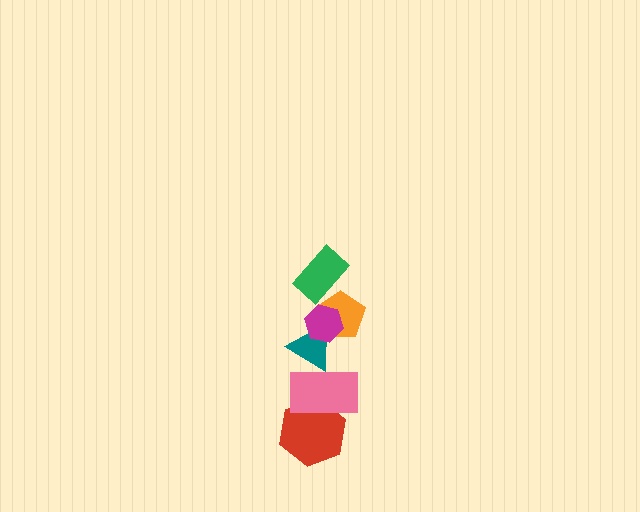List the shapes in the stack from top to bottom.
From top to bottom: the green rectangle, the magenta hexagon, the orange pentagon, the teal triangle, the pink rectangle, the red hexagon.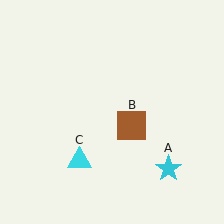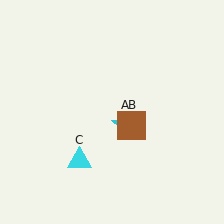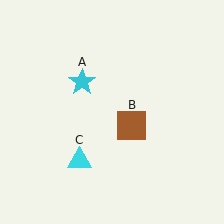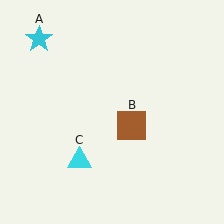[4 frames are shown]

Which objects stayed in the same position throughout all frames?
Brown square (object B) and cyan triangle (object C) remained stationary.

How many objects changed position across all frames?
1 object changed position: cyan star (object A).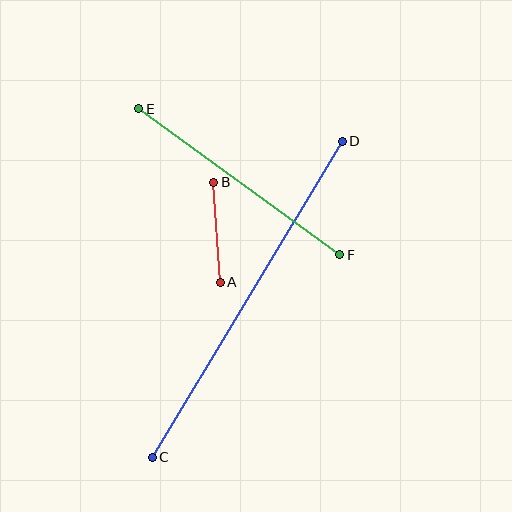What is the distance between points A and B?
The distance is approximately 101 pixels.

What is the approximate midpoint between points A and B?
The midpoint is at approximately (217, 232) pixels.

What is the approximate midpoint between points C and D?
The midpoint is at approximately (247, 299) pixels.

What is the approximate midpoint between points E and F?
The midpoint is at approximately (239, 182) pixels.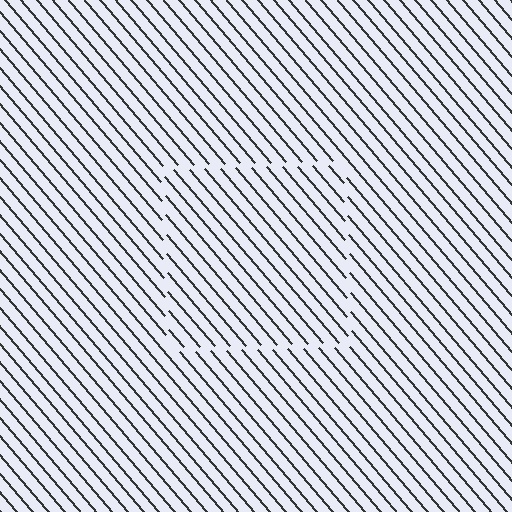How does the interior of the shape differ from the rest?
The interior of the shape contains the same grating, shifted by half a period — the contour is defined by the phase discontinuity where line-ends from the inner and outer gratings abut.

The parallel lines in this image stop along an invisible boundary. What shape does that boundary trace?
An illusory square. The interior of the shape contains the same grating, shifted by half a period — the contour is defined by the phase discontinuity where line-ends from the inner and outer gratings abut.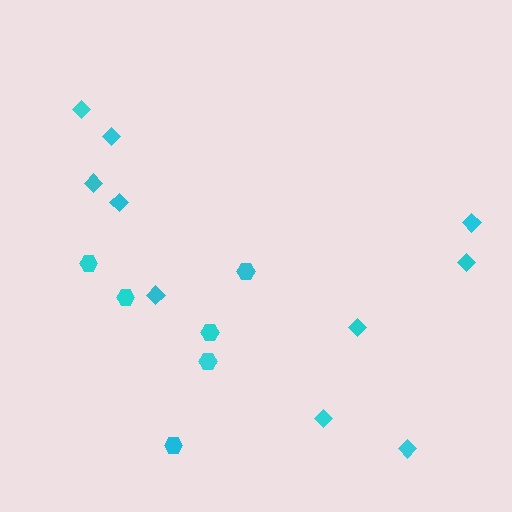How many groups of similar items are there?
There are 2 groups: one group of hexagons (6) and one group of diamonds (10).